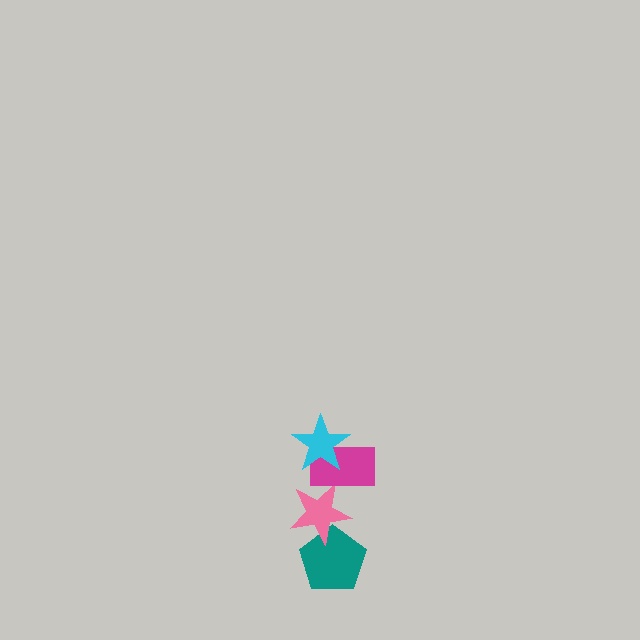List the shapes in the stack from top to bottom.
From top to bottom: the cyan star, the magenta rectangle, the pink star, the teal pentagon.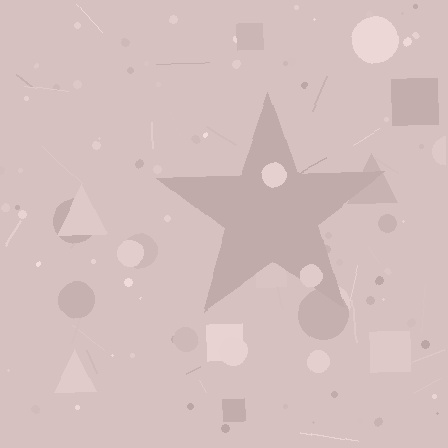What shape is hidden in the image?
A star is hidden in the image.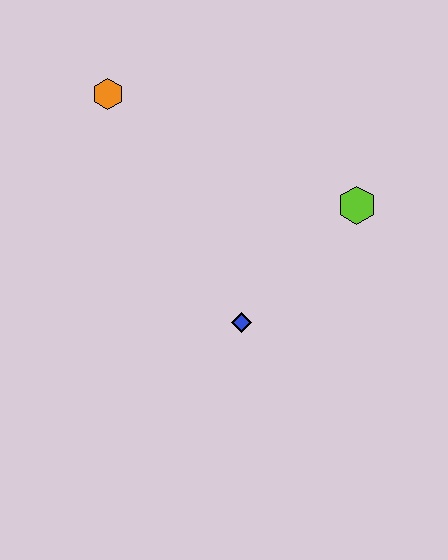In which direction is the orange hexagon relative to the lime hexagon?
The orange hexagon is to the left of the lime hexagon.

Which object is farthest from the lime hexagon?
The orange hexagon is farthest from the lime hexagon.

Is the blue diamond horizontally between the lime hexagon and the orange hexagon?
Yes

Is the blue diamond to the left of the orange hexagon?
No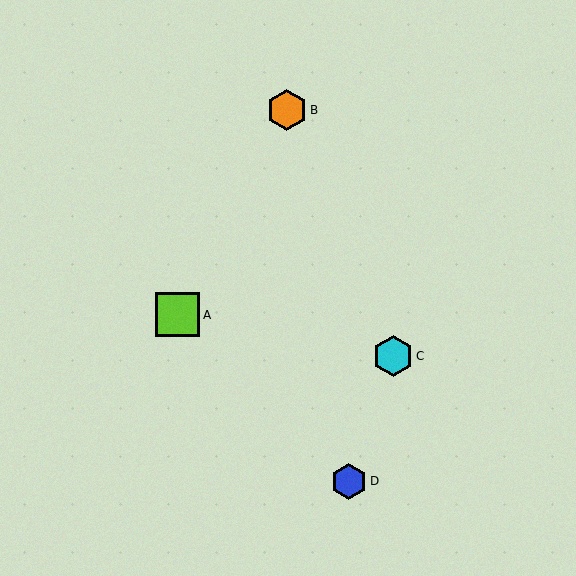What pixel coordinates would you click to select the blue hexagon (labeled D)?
Click at (349, 481) to select the blue hexagon D.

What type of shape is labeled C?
Shape C is a cyan hexagon.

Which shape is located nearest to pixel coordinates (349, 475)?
The blue hexagon (labeled D) at (349, 481) is nearest to that location.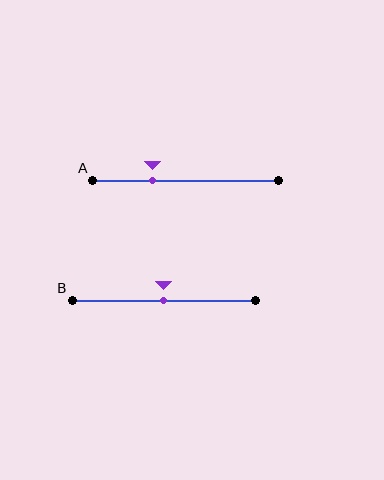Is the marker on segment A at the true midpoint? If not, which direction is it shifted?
No, the marker on segment A is shifted to the left by about 18% of the segment length.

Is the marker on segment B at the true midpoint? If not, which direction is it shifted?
Yes, the marker on segment B is at the true midpoint.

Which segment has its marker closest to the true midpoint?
Segment B has its marker closest to the true midpoint.